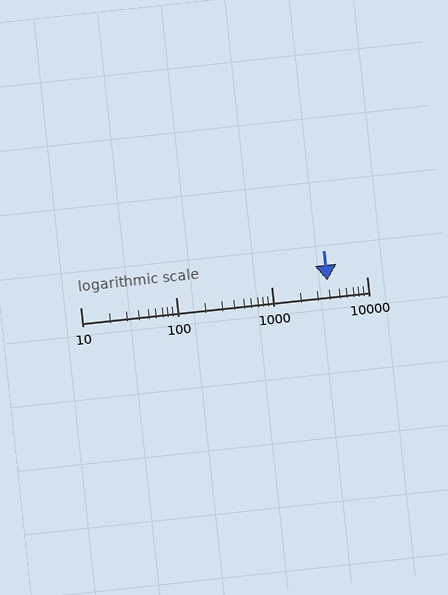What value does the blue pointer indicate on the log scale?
The pointer indicates approximately 3900.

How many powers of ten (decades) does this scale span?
The scale spans 3 decades, from 10 to 10000.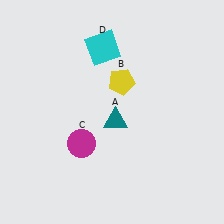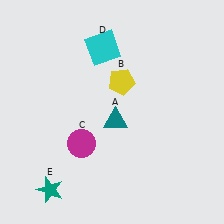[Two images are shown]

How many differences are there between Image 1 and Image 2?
There is 1 difference between the two images.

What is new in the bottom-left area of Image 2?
A teal star (E) was added in the bottom-left area of Image 2.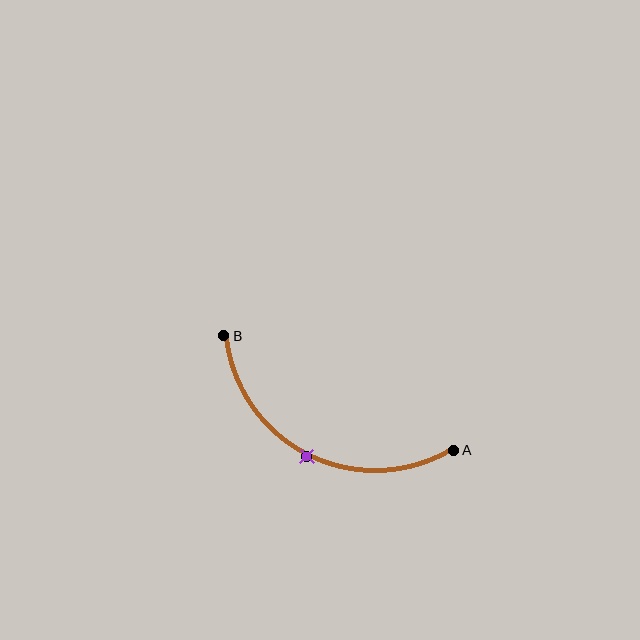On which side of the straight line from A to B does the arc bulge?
The arc bulges below the straight line connecting A and B.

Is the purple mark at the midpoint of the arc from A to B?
Yes. The purple mark lies on the arc at equal arc-length from both A and B — it is the arc midpoint.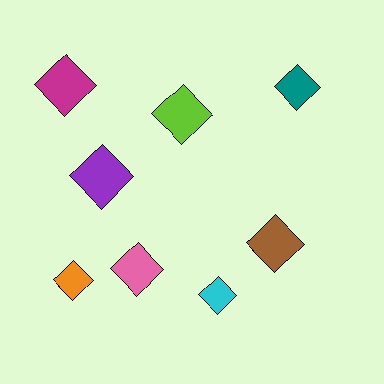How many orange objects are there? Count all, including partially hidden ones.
There is 1 orange object.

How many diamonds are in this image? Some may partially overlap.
There are 8 diamonds.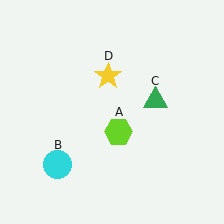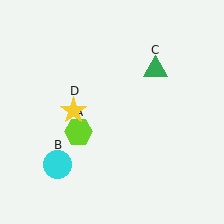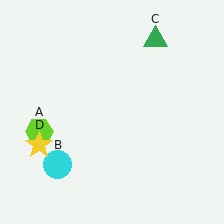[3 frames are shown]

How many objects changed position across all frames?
3 objects changed position: lime hexagon (object A), green triangle (object C), yellow star (object D).